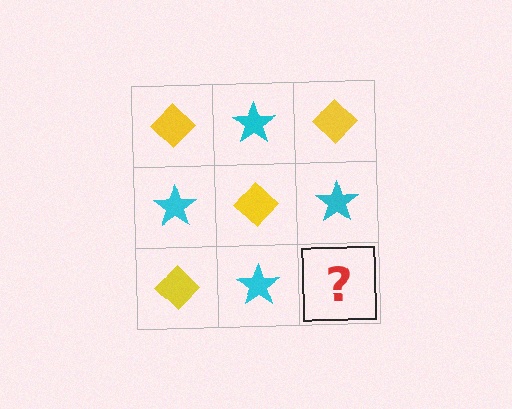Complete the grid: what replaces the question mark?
The question mark should be replaced with a yellow diamond.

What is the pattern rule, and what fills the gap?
The rule is that it alternates yellow diamond and cyan star in a checkerboard pattern. The gap should be filled with a yellow diamond.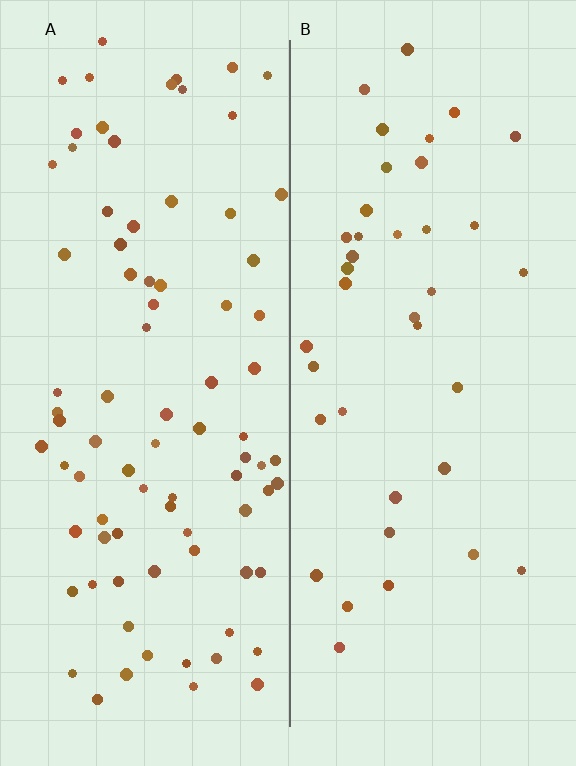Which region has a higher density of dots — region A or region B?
A (the left).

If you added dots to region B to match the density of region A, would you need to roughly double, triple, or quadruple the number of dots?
Approximately double.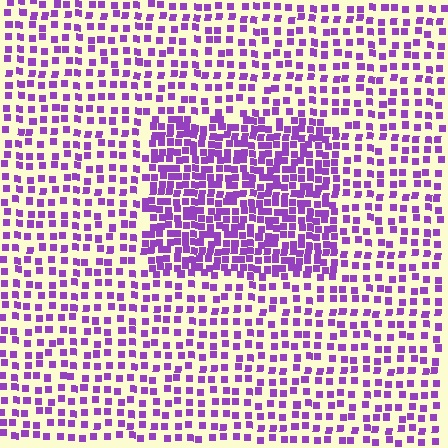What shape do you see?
I see a rectangle.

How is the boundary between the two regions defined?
The boundary is defined by a change in element density (approximately 2.0x ratio). All elements are the same color, size, and shape.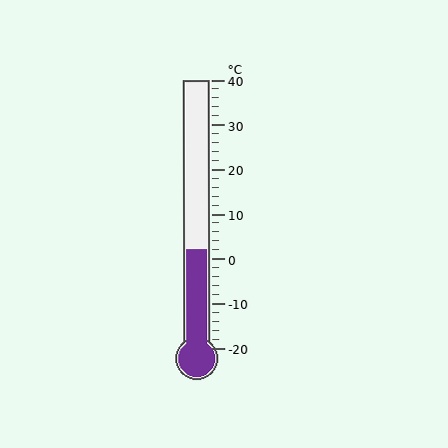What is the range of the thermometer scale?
The thermometer scale ranges from -20°C to 40°C.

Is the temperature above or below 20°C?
The temperature is below 20°C.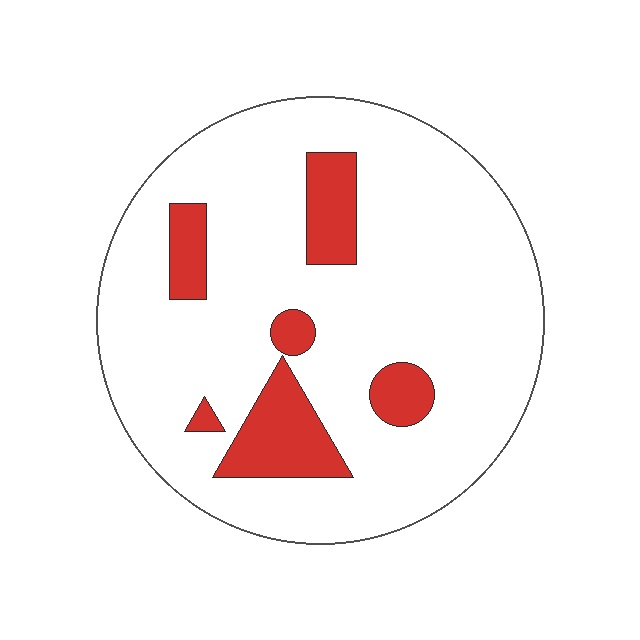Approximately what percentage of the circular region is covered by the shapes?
Approximately 15%.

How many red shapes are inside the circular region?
6.